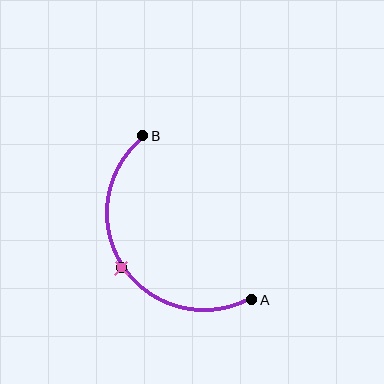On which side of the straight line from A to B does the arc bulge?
The arc bulges to the left of the straight line connecting A and B.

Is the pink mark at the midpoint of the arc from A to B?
Yes. The pink mark lies on the arc at equal arc-length from both A and B — it is the arc midpoint.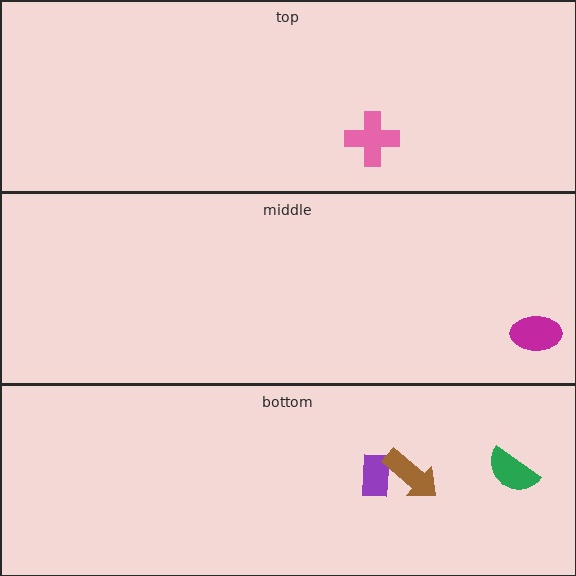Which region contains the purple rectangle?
The bottom region.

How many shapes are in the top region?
1.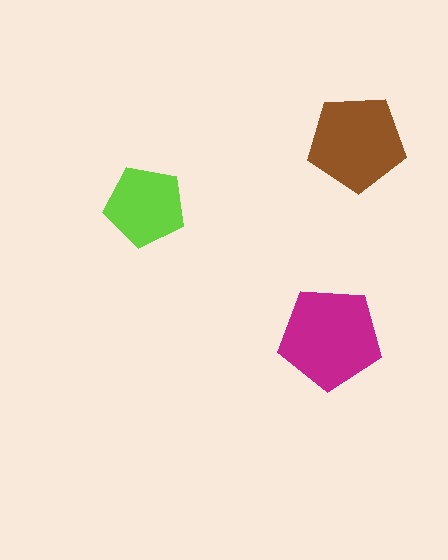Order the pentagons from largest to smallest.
the magenta one, the brown one, the lime one.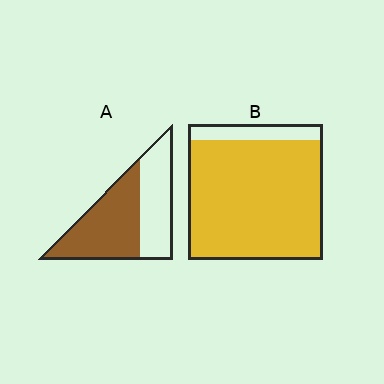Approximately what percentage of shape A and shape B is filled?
A is approximately 55% and B is approximately 90%.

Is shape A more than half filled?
Yes.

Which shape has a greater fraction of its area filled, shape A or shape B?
Shape B.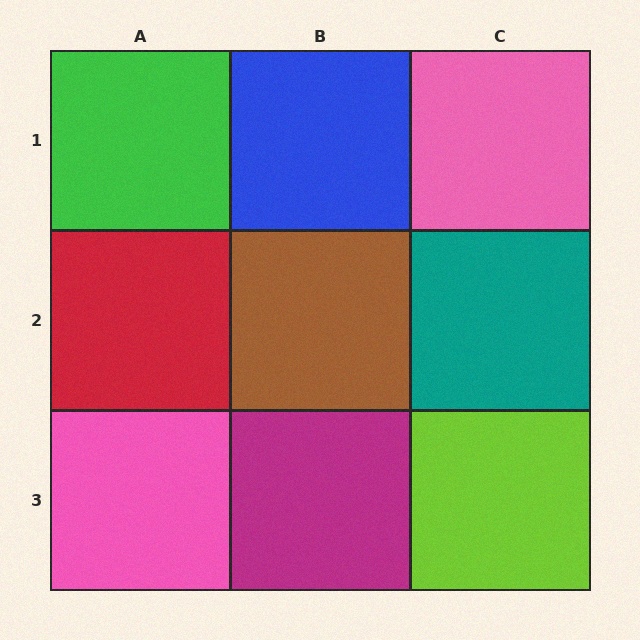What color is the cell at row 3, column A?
Pink.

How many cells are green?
1 cell is green.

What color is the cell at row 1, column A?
Green.